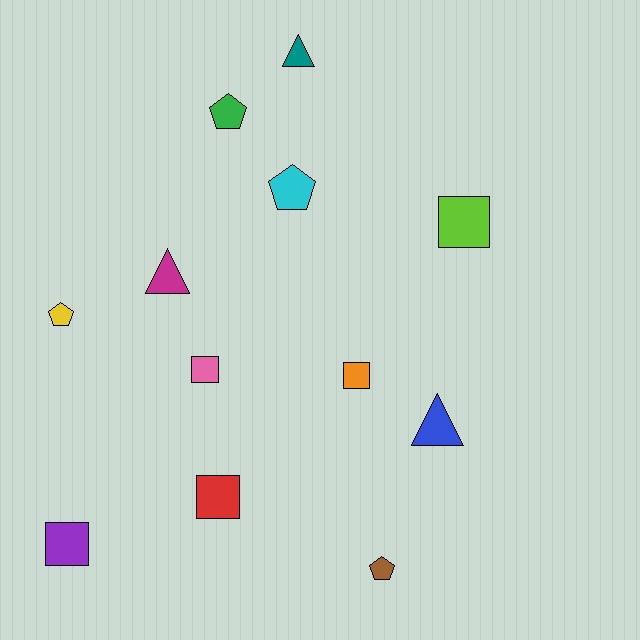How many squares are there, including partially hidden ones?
There are 5 squares.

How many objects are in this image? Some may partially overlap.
There are 12 objects.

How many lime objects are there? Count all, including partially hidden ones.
There is 1 lime object.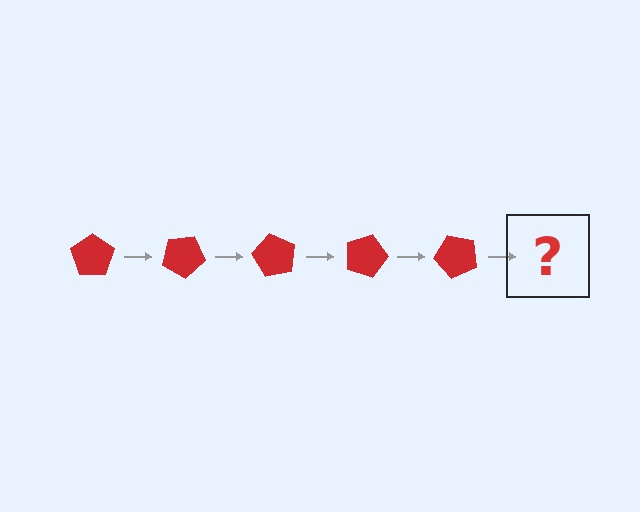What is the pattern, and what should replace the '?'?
The pattern is that the pentagon rotates 30 degrees each step. The '?' should be a red pentagon rotated 150 degrees.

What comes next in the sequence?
The next element should be a red pentagon rotated 150 degrees.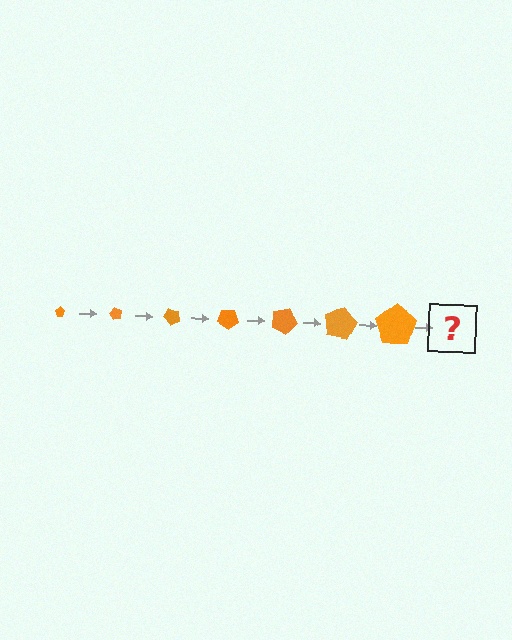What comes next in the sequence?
The next element should be a pentagon, larger than the previous one and rotated 420 degrees from the start.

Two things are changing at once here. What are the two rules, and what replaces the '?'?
The two rules are that the pentagon grows larger each step and it rotates 60 degrees each step. The '?' should be a pentagon, larger than the previous one and rotated 420 degrees from the start.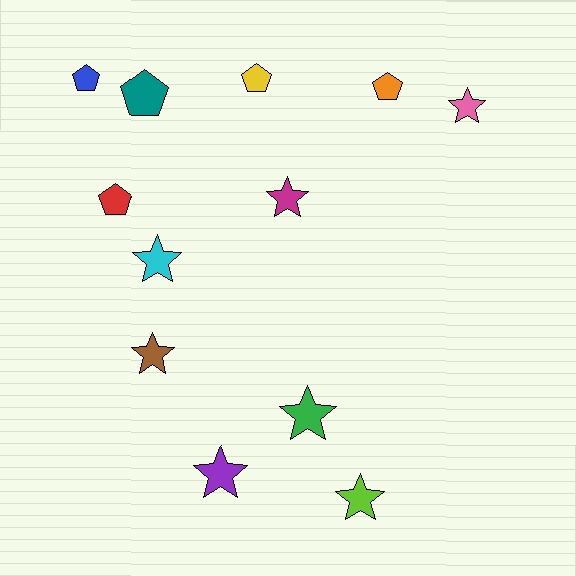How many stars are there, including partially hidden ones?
There are 7 stars.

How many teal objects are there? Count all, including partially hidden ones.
There is 1 teal object.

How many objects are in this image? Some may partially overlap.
There are 12 objects.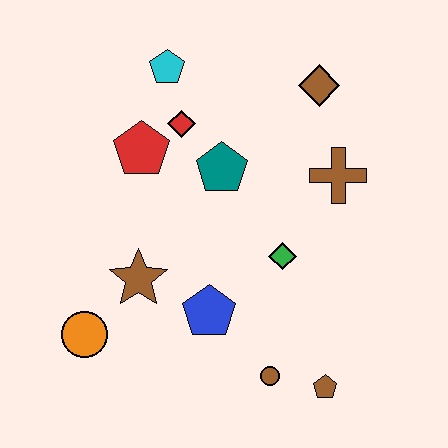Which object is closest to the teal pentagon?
The red diamond is closest to the teal pentagon.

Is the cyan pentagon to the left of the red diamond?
Yes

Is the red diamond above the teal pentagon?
Yes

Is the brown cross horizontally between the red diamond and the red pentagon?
No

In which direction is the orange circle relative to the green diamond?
The orange circle is to the left of the green diamond.